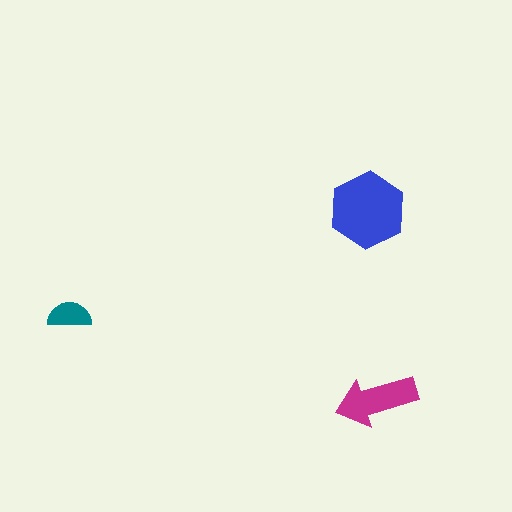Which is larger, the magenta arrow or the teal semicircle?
The magenta arrow.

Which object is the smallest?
The teal semicircle.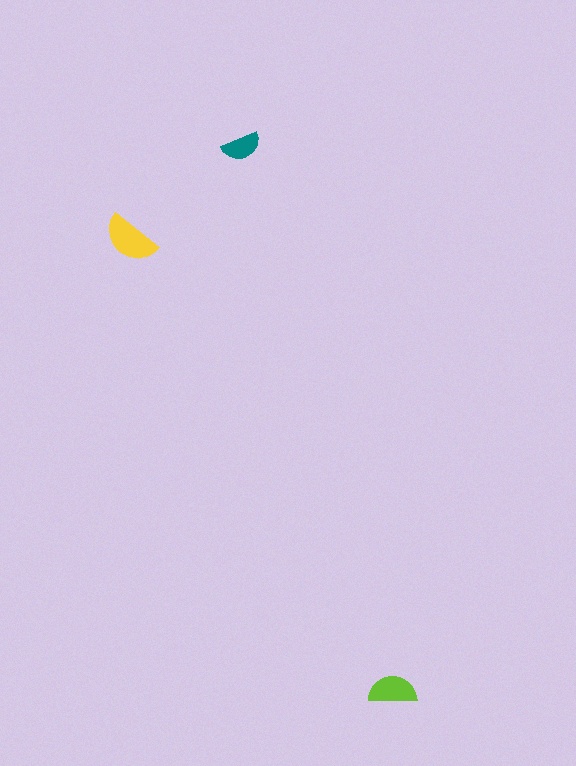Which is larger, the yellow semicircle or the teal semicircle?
The yellow one.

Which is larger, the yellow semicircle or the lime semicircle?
The yellow one.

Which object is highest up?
The teal semicircle is topmost.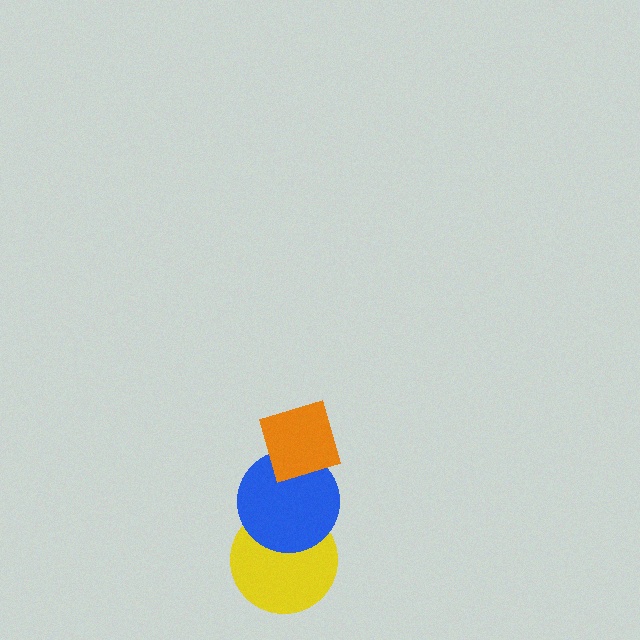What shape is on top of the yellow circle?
The blue circle is on top of the yellow circle.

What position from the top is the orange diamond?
The orange diamond is 1st from the top.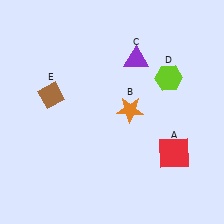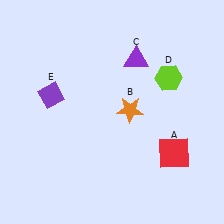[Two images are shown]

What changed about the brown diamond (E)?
In Image 1, E is brown. In Image 2, it changed to purple.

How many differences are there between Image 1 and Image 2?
There is 1 difference between the two images.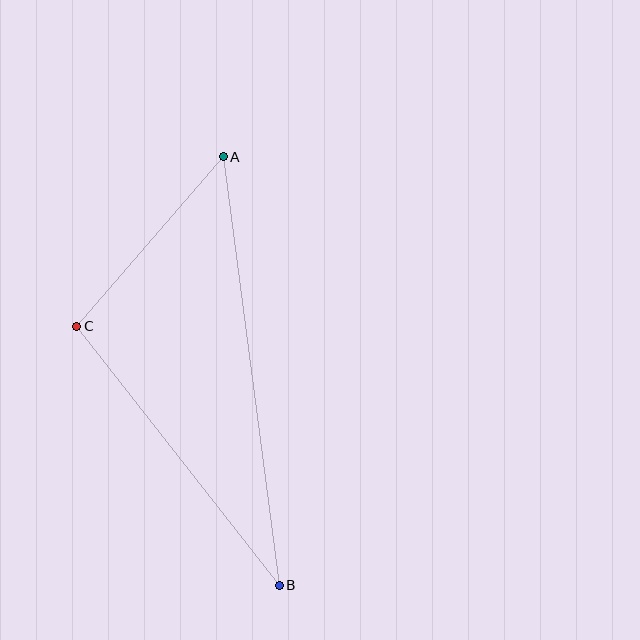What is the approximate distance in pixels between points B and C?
The distance between B and C is approximately 329 pixels.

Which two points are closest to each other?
Points A and C are closest to each other.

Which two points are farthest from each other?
Points A and B are farthest from each other.